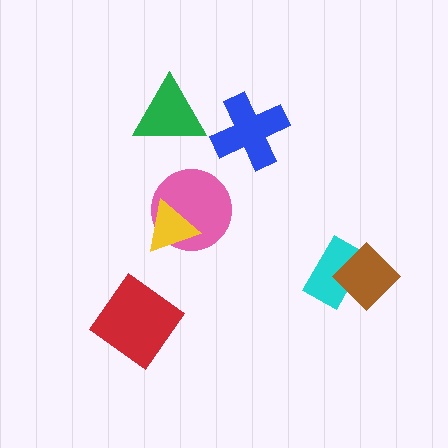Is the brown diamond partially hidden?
No, no other shape covers it.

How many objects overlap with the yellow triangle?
1 object overlaps with the yellow triangle.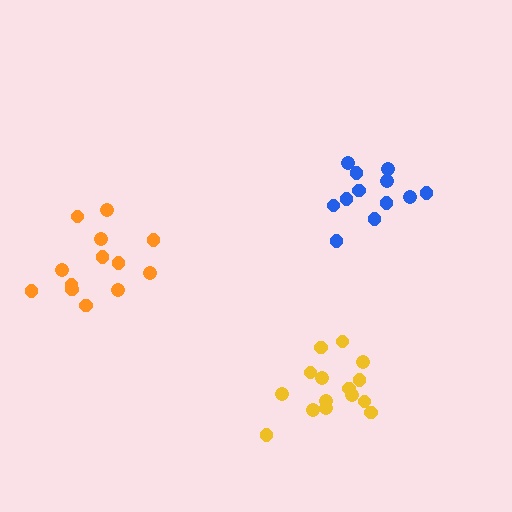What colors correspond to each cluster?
The clusters are colored: yellow, orange, blue.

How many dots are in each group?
Group 1: 15 dots, Group 2: 13 dots, Group 3: 12 dots (40 total).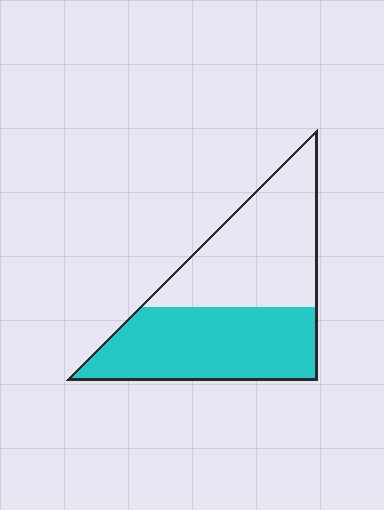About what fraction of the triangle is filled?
About one half (1/2).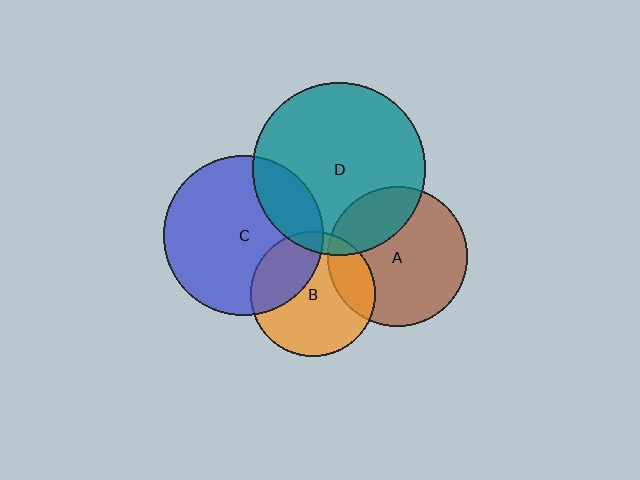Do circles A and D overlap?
Yes.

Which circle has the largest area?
Circle D (teal).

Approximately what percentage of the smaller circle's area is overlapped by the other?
Approximately 25%.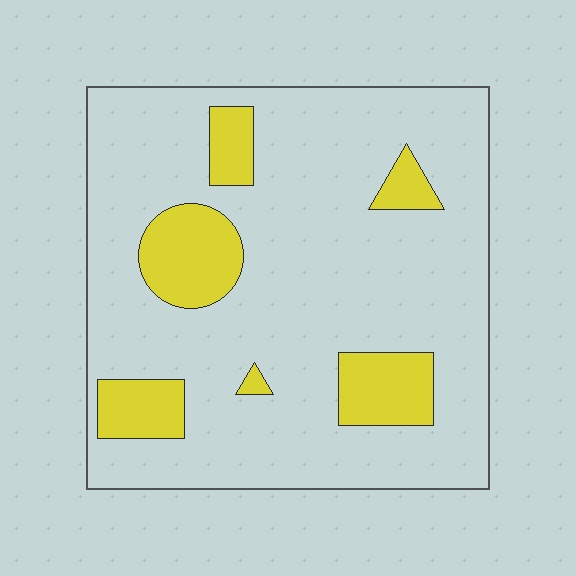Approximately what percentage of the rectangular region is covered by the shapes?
Approximately 15%.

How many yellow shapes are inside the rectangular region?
6.